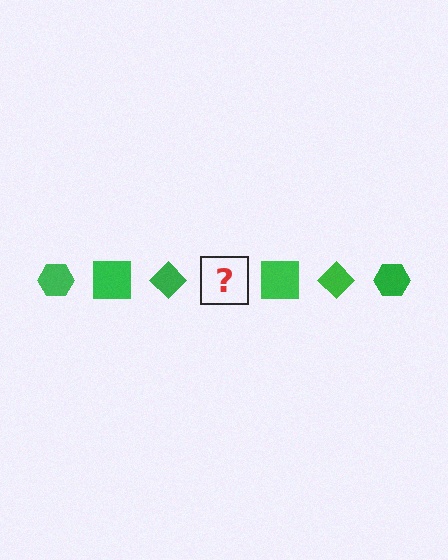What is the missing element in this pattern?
The missing element is a green hexagon.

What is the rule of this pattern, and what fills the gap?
The rule is that the pattern cycles through hexagon, square, diamond shapes in green. The gap should be filled with a green hexagon.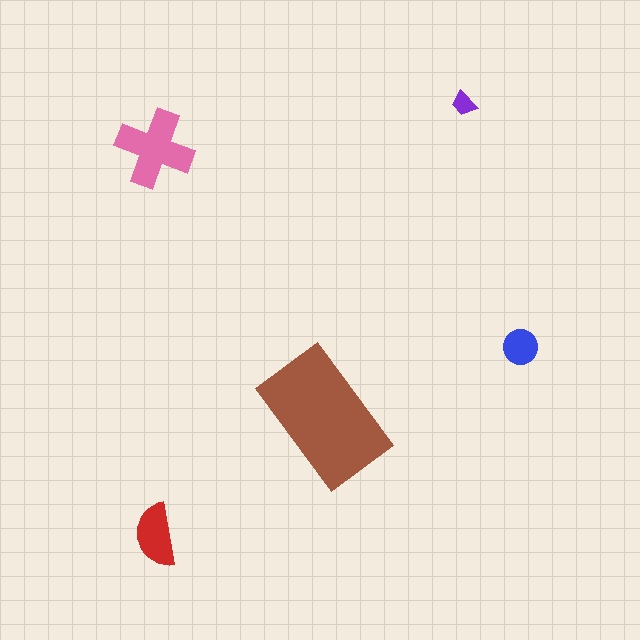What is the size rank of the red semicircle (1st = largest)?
3rd.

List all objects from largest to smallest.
The brown rectangle, the pink cross, the red semicircle, the blue circle, the purple trapezoid.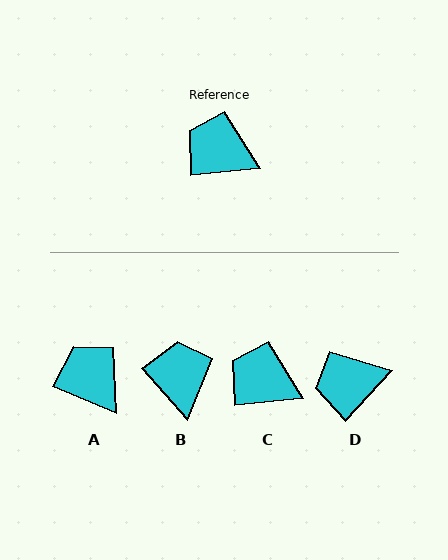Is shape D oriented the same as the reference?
No, it is off by about 41 degrees.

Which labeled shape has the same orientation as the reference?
C.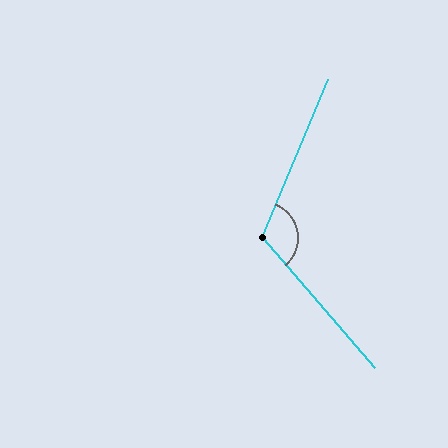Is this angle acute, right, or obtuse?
It is obtuse.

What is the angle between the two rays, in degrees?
Approximately 116 degrees.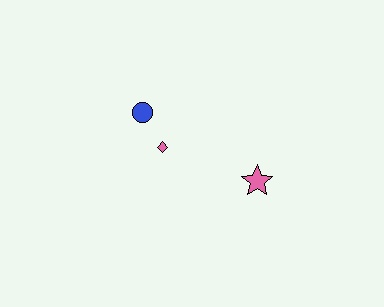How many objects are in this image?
There are 3 objects.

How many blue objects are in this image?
There is 1 blue object.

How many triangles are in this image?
There are no triangles.